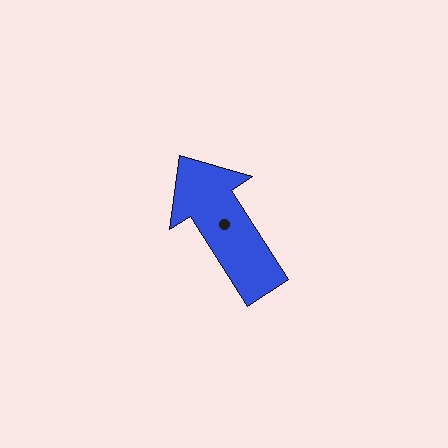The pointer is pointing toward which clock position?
Roughly 11 o'clock.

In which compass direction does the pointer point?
Northwest.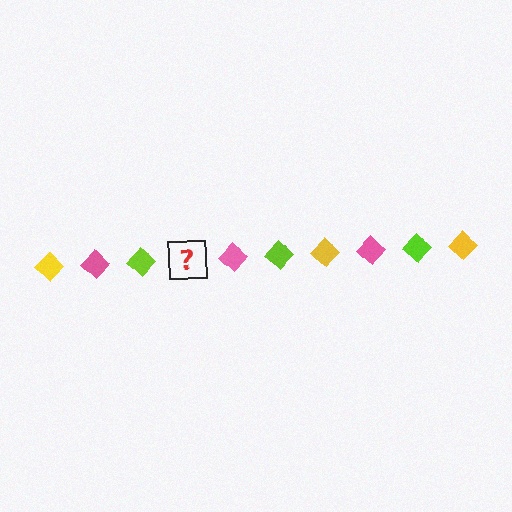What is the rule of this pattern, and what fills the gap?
The rule is that the pattern cycles through yellow, pink, lime diamonds. The gap should be filled with a yellow diamond.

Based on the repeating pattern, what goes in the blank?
The blank should be a yellow diamond.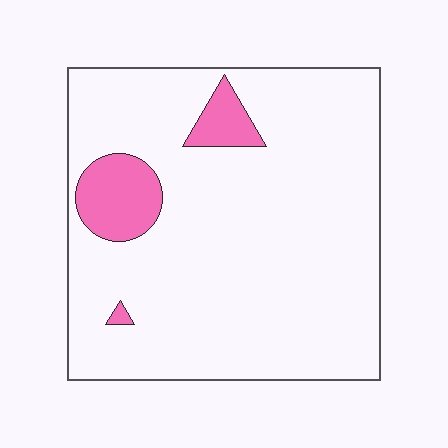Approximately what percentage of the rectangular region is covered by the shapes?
Approximately 10%.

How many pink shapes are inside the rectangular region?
3.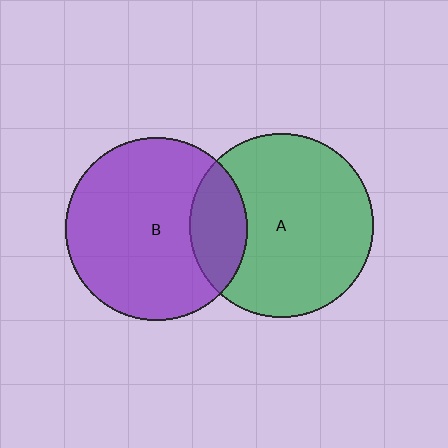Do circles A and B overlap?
Yes.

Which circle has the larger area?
Circle A (green).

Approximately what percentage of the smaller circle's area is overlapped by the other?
Approximately 20%.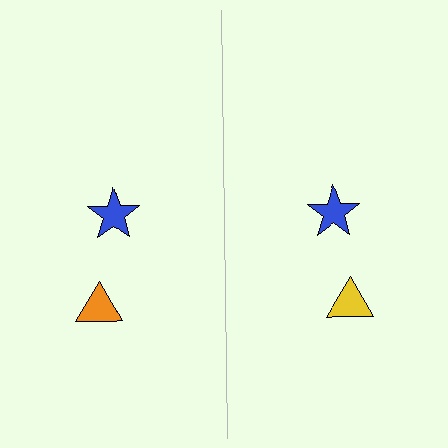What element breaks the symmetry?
The yellow triangle on the right side breaks the symmetry — its mirror counterpart is orange.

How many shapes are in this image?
There are 4 shapes in this image.